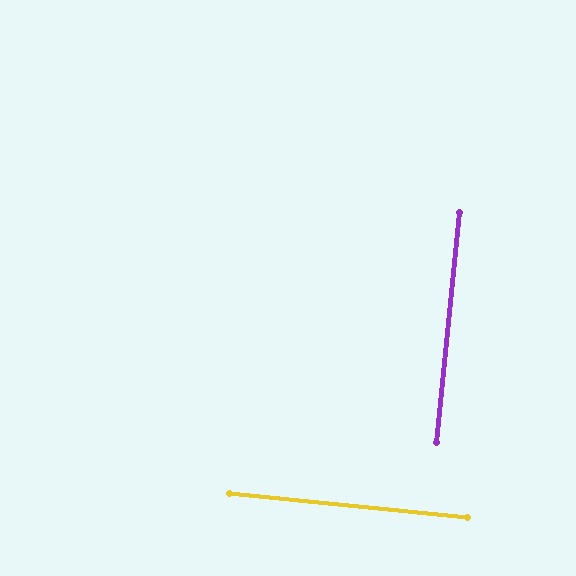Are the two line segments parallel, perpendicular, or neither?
Perpendicular — they meet at approximately 90°.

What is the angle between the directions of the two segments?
Approximately 90 degrees.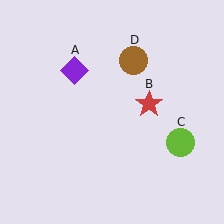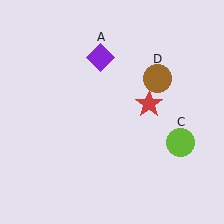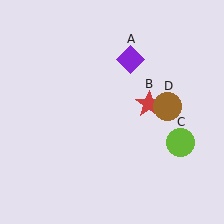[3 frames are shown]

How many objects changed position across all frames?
2 objects changed position: purple diamond (object A), brown circle (object D).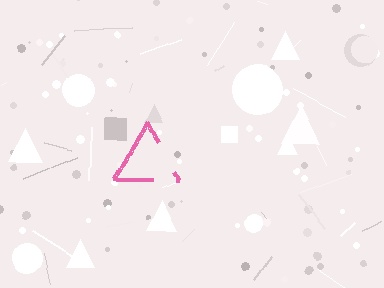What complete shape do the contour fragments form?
The contour fragments form a triangle.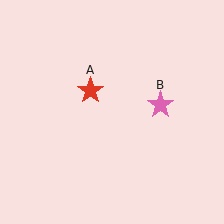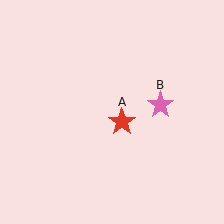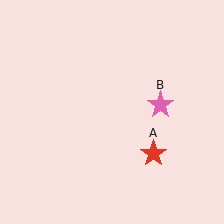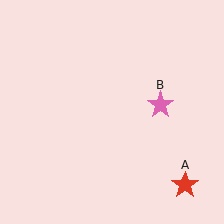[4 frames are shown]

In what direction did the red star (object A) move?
The red star (object A) moved down and to the right.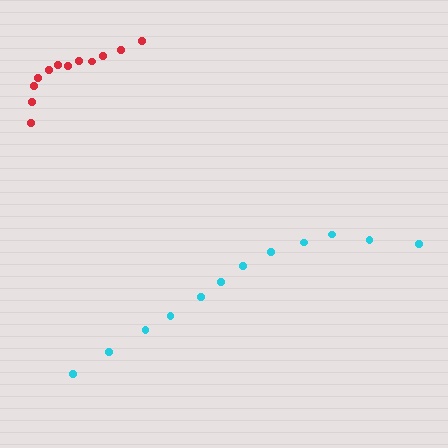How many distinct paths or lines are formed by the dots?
There are 2 distinct paths.